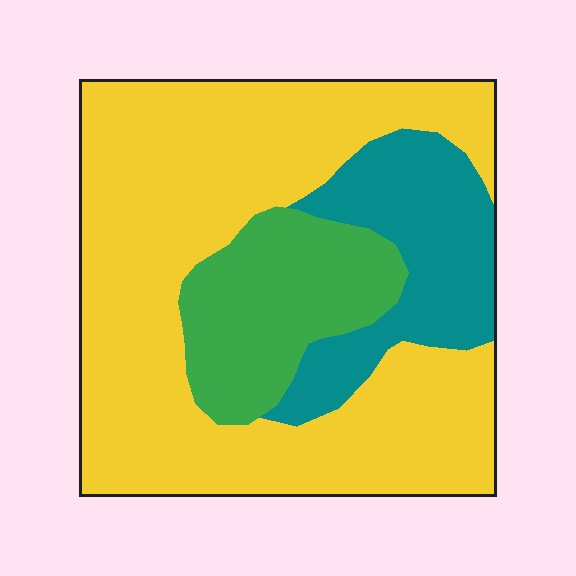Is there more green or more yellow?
Yellow.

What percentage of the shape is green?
Green takes up less than a quarter of the shape.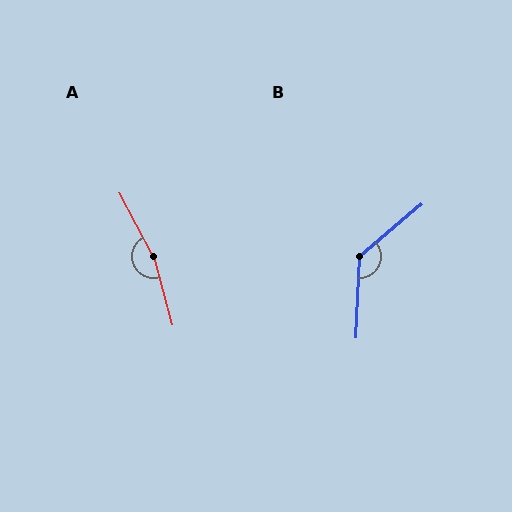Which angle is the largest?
A, at approximately 167 degrees.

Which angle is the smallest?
B, at approximately 133 degrees.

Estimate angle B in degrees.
Approximately 133 degrees.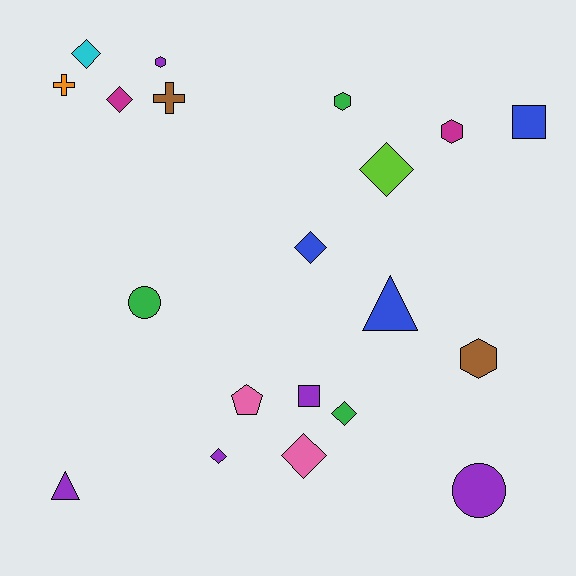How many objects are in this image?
There are 20 objects.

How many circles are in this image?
There are 2 circles.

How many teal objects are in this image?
There are no teal objects.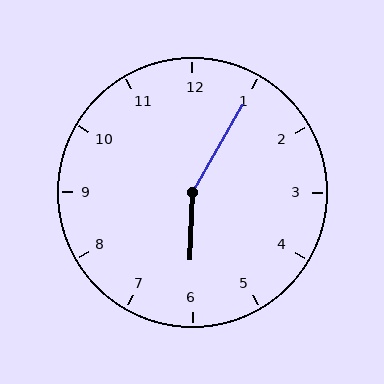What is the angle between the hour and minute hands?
Approximately 152 degrees.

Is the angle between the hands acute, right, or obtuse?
It is obtuse.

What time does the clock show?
6:05.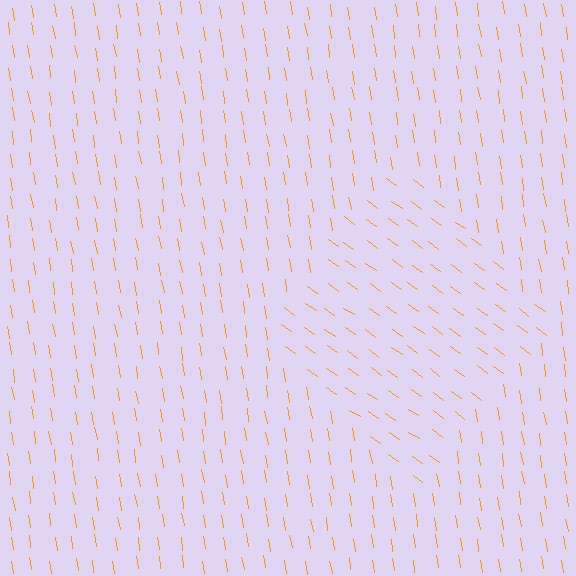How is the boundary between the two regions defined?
The boundary is defined purely by a change in line orientation (approximately 45 degrees difference). All lines are the same color and thickness.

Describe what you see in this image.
The image is filled with small orange line segments. A diamond region in the image has lines oriented differently from the surrounding lines, creating a visible texture boundary.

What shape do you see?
I see a diamond.